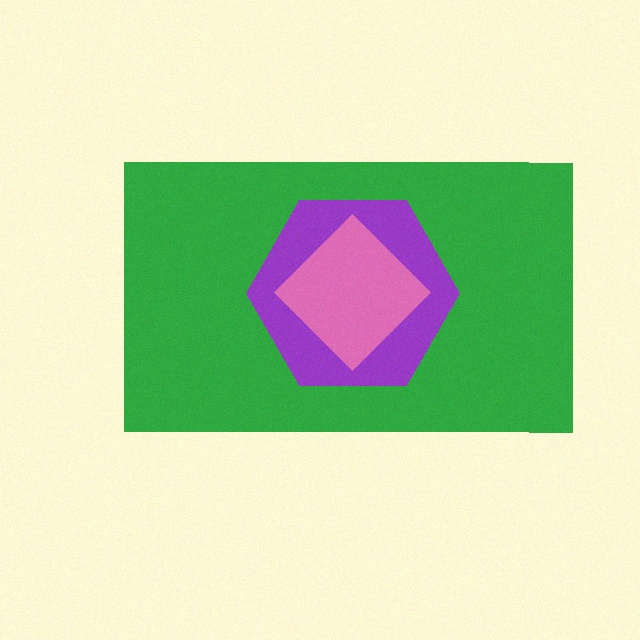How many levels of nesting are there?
3.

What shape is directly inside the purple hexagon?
The pink diamond.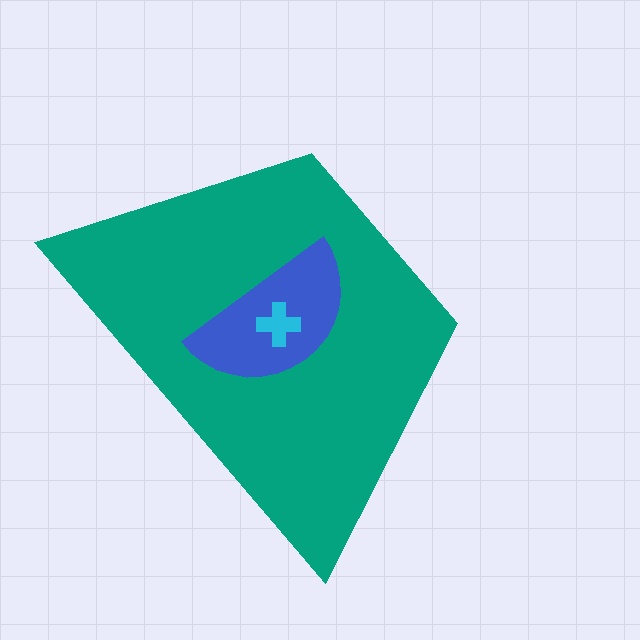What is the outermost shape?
The teal trapezoid.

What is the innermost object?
The cyan cross.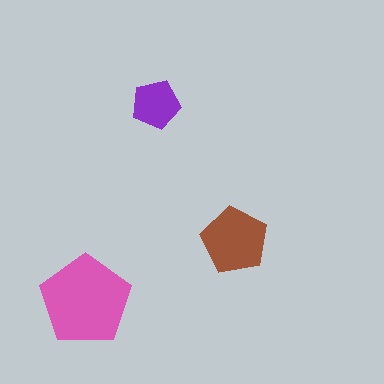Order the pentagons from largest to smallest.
the pink one, the brown one, the purple one.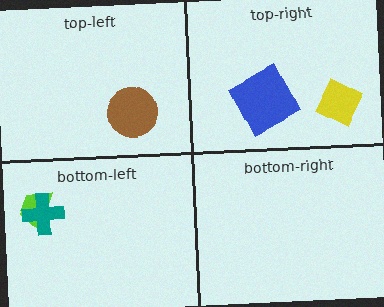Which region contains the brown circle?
The top-left region.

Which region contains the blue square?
The top-right region.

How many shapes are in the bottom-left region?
2.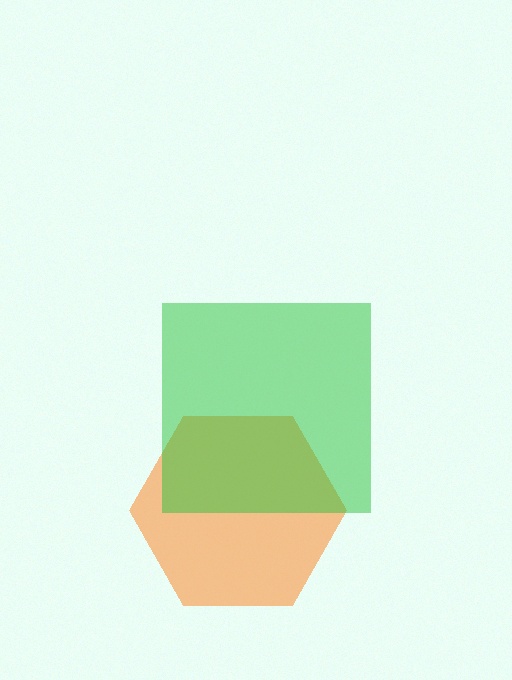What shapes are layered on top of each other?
The layered shapes are: an orange hexagon, a green square.